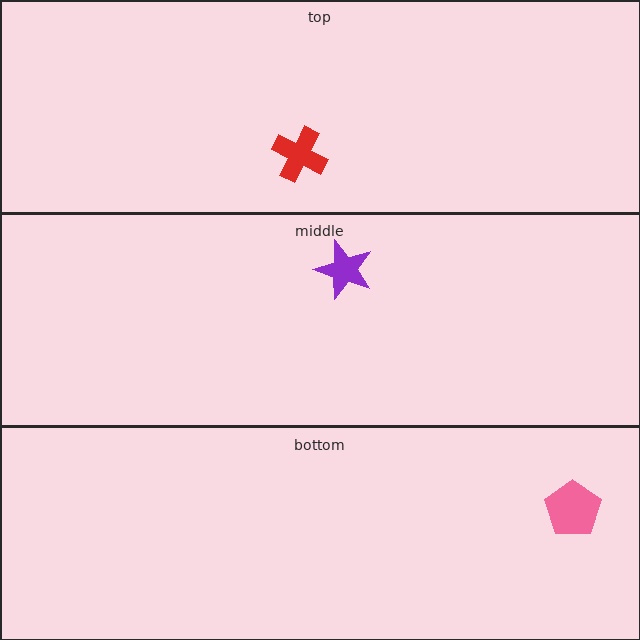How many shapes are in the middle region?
1.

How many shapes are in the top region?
1.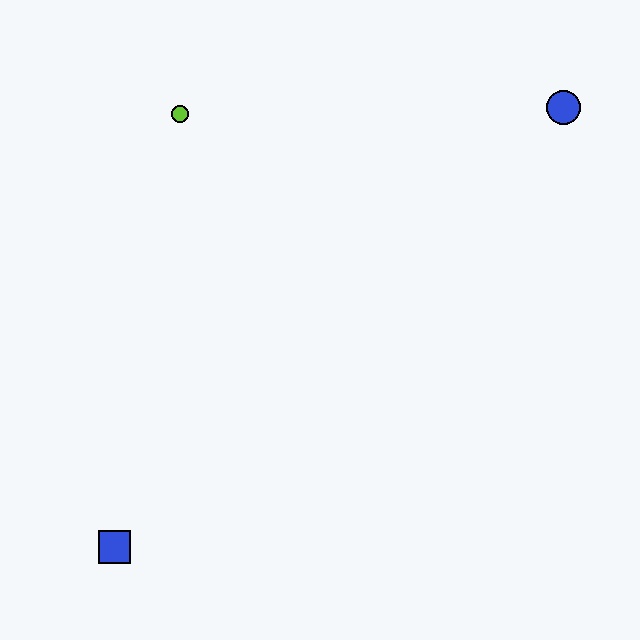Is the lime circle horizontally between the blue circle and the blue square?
Yes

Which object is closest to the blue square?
The lime circle is closest to the blue square.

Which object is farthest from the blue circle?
The blue square is farthest from the blue circle.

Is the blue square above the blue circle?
No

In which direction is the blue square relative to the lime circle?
The blue square is below the lime circle.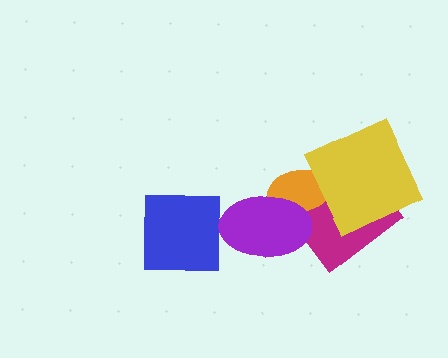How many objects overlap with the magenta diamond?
3 objects overlap with the magenta diamond.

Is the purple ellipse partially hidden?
No, no other shape covers it.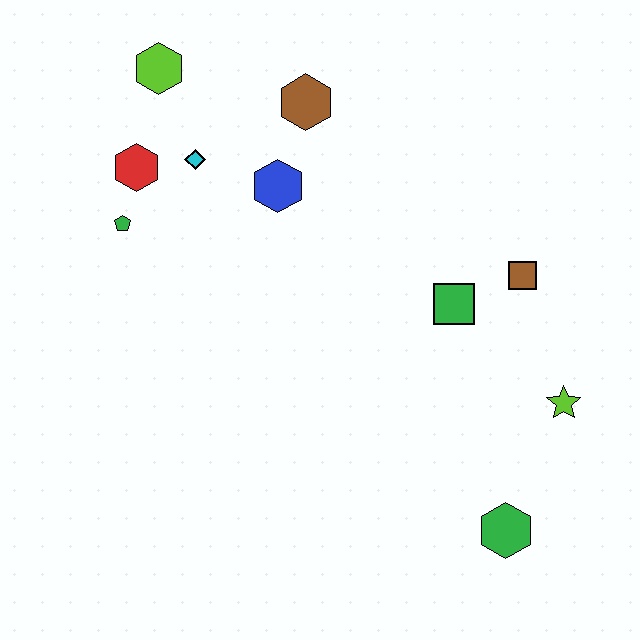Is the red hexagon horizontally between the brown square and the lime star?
No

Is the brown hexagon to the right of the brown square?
No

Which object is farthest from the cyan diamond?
The green hexagon is farthest from the cyan diamond.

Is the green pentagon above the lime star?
Yes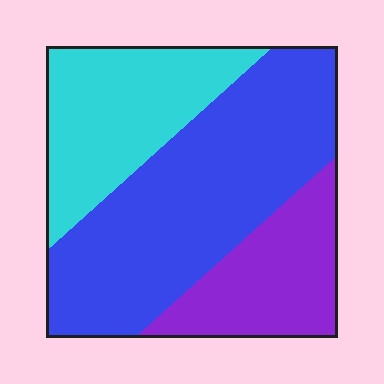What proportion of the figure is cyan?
Cyan takes up between a quarter and a half of the figure.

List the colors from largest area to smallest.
From largest to smallest: blue, cyan, purple.